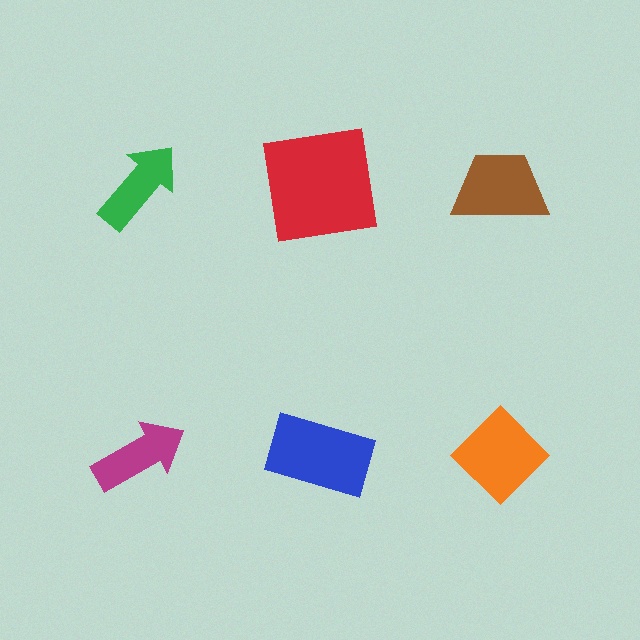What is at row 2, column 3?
An orange diamond.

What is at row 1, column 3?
A brown trapezoid.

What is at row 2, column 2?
A blue rectangle.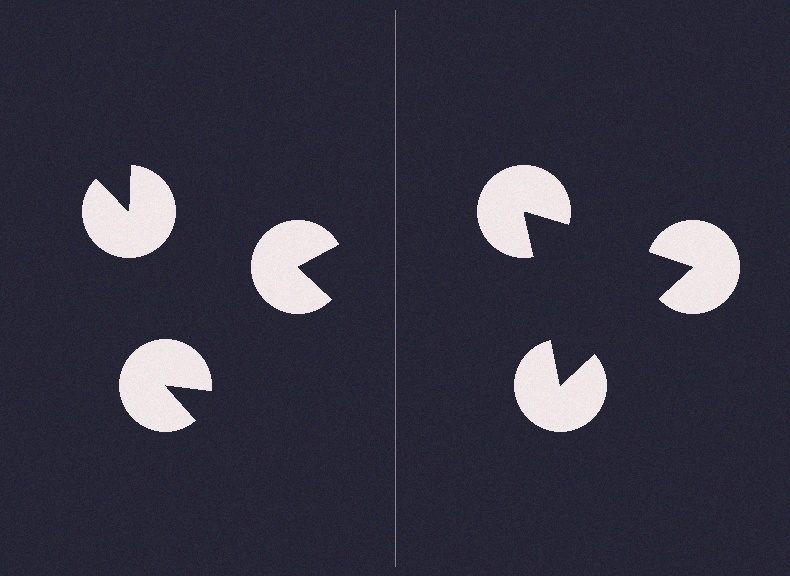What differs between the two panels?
The pac-man discs are positioned identically on both sides; only the wedge orientations differ. On the right they align to a triangle; on the left they are misaligned.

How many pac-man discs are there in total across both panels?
6 — 3 on each side.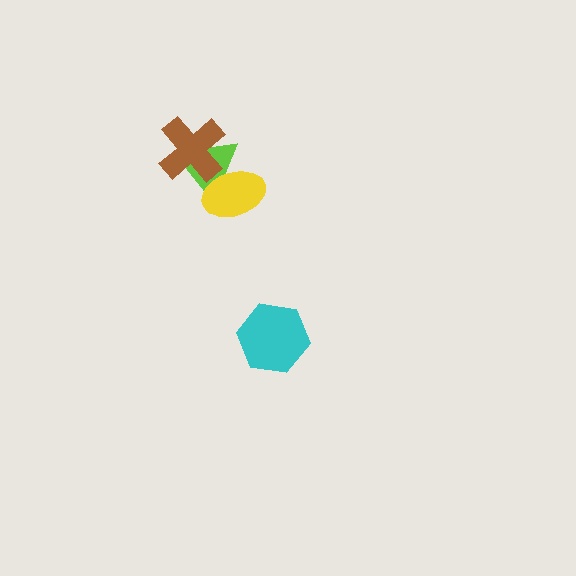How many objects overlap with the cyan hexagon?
0 objects overlap with the cyan hexagon.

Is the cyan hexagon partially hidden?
No, no other shape covers it.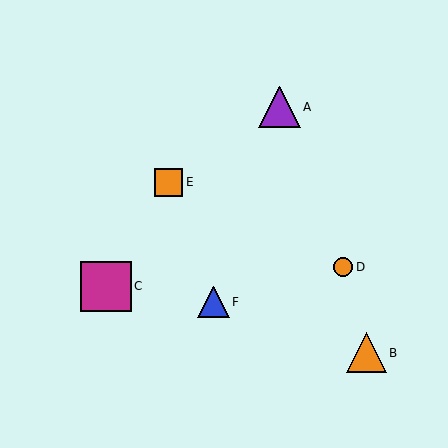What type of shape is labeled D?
Shape D is an orange circle.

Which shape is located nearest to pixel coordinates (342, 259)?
The orange circle (labeled D) at (343, 267) is nearest to that location.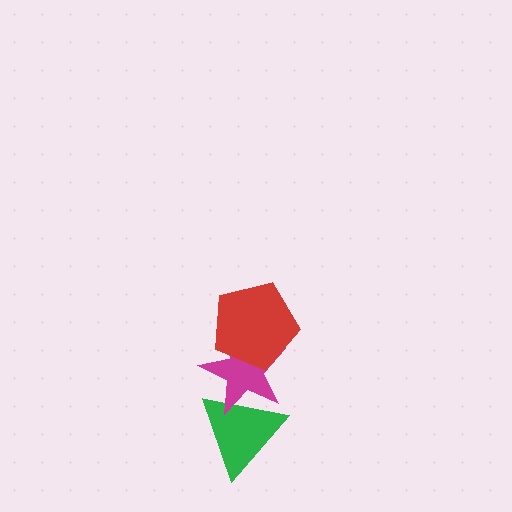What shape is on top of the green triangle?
The magenta star is on top of the green triangle.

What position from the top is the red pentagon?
The red pentagon is 1st from the top.